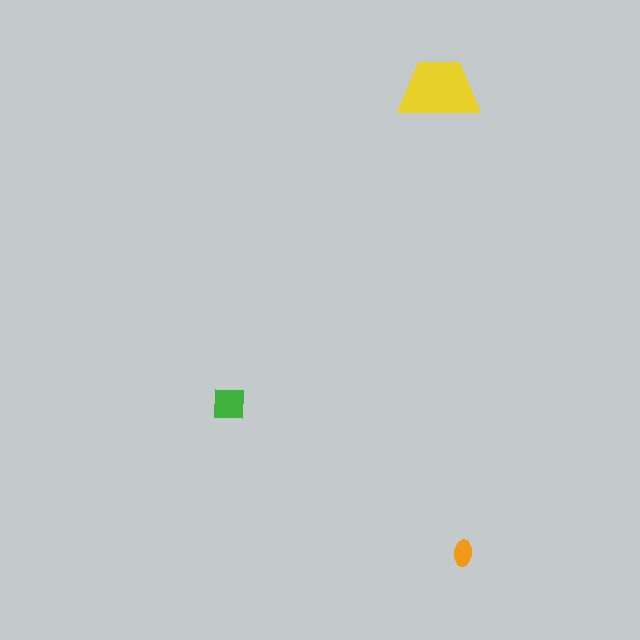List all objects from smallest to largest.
The orange ellipse, the green square, the yellow trapezoid.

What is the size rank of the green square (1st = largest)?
2nd.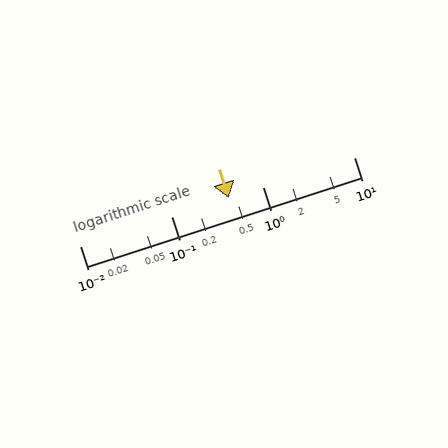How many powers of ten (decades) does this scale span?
The scale spans 3 decades, from 0.01 to 10.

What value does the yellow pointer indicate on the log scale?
The pointer indicates approximately 0.43.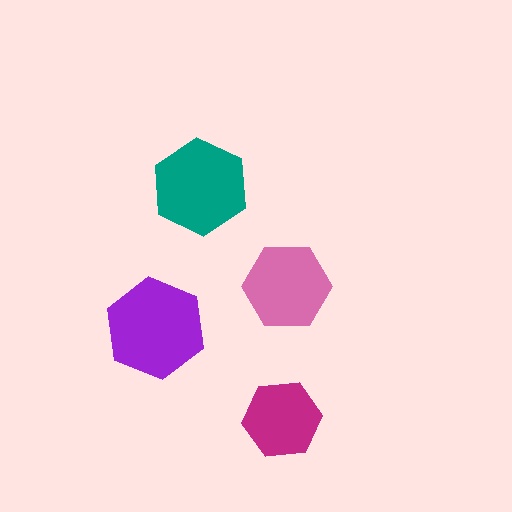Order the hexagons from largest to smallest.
the purple one, the teal one, the pink one, the magenta one.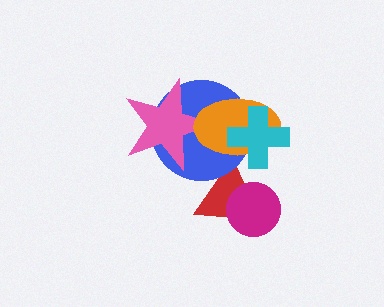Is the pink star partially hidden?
Yes, it is partially covered by another shape.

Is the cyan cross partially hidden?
No, no other shape covers it.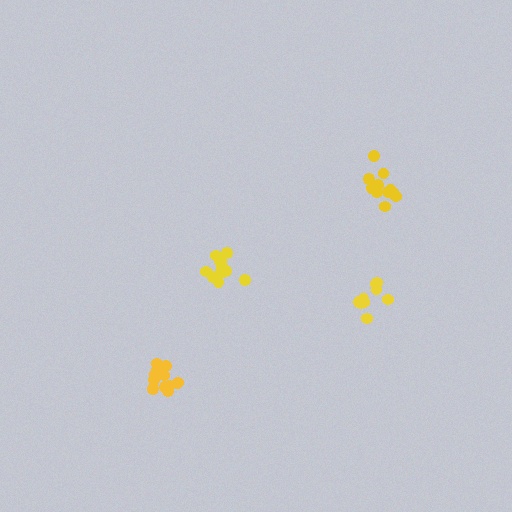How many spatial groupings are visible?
There are 4 spatial groupings.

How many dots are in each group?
Group 1: 11 dots, Group 2: 12 dots, Group 3: 13 dots, Group 4: 9 dots (45 total).